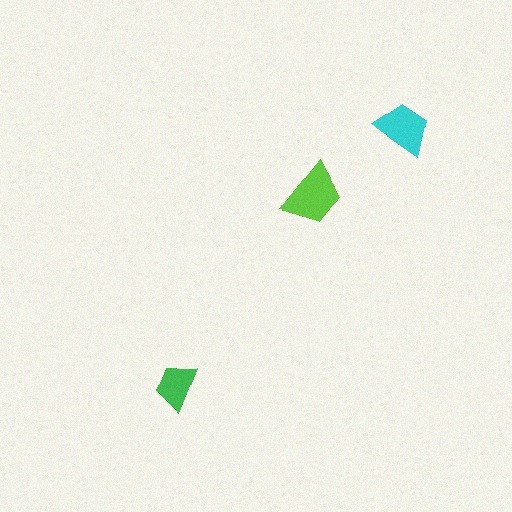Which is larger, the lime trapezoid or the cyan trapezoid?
The lime one.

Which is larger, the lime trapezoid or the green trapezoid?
The lime one.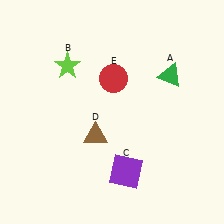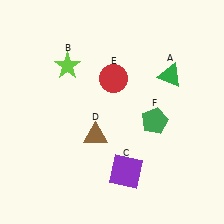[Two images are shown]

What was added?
A green pentagon (F) was added in Image 2.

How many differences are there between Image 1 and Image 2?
There is 1 difference between the two images.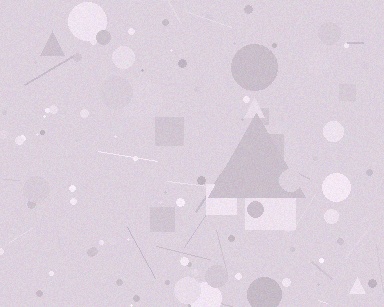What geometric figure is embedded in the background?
A triangle is embedded in the background.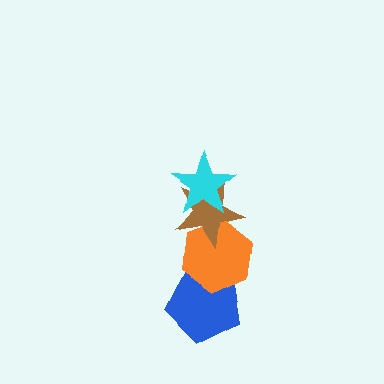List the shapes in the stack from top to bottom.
From top to bottom: the cyan star, the brown star, the orange hexagon, the blue pentagon.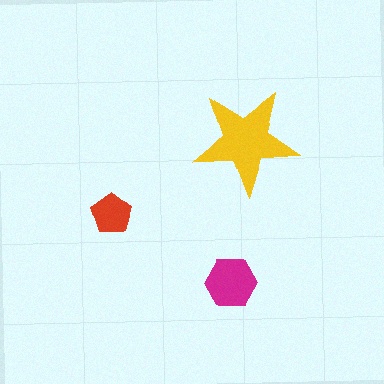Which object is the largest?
The yellow star.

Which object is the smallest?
The red pentagon.